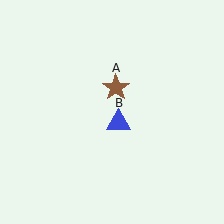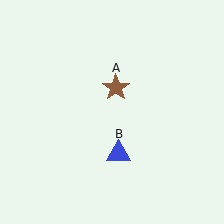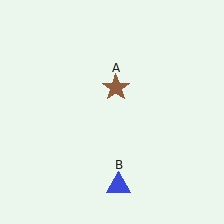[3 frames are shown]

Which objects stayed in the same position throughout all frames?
Brown star (object A) remained stationary.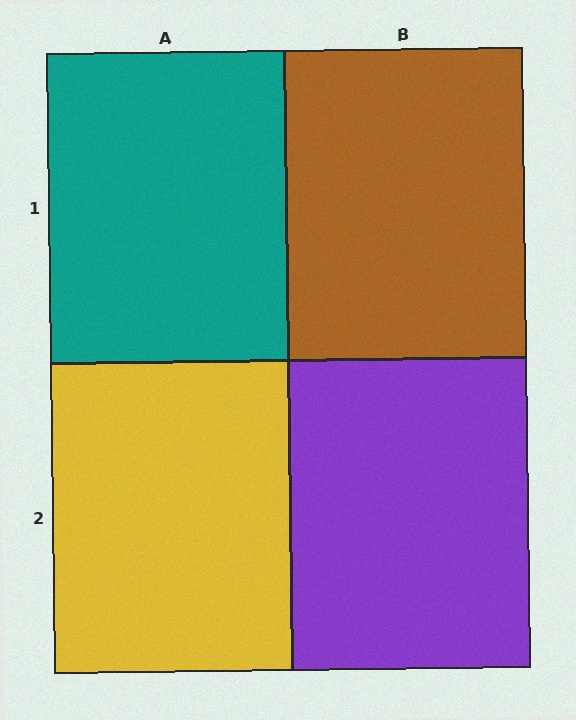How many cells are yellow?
1 cell is yellow.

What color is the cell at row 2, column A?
Yellow.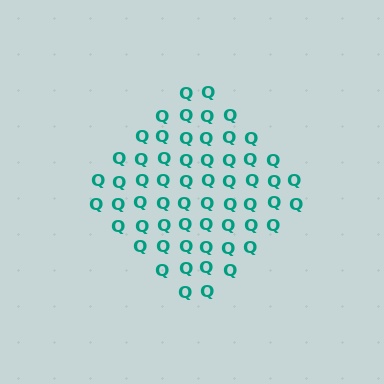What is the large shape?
The large shape is a diamond.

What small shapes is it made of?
It is made of small letter Q's.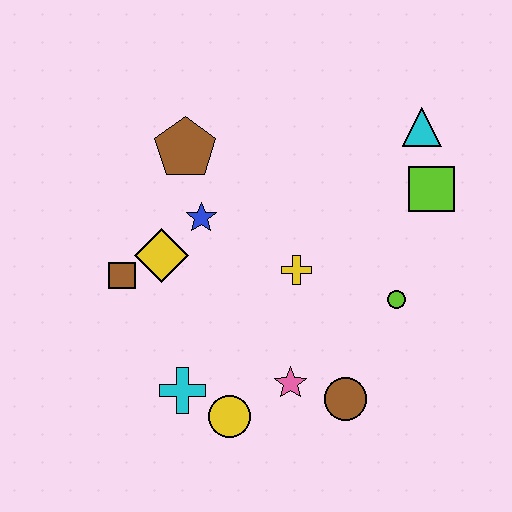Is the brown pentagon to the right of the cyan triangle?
No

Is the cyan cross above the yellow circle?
Yes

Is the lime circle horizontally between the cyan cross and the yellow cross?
No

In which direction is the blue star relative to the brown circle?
The blue star is above the brown circle.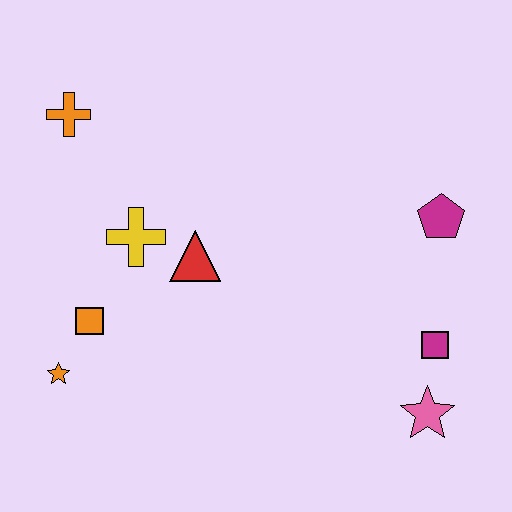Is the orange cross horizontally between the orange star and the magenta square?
Yes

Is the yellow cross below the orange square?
No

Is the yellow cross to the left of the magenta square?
Yes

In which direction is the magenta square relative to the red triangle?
The magenta square is to the right of the red triangle.